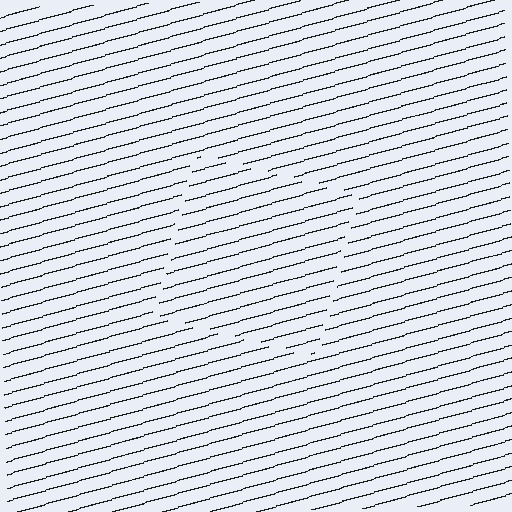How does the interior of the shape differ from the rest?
The interior of the shape contains the same grating, shifted by half a period — the contour is defined by the phase discontinuity where line-ends from the inner and outer gratings abut.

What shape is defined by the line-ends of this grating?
An illusory square. The interior of the shape contains the same grating, shifted by half a period — the contour is defined by the phase discontinuity where line-ends from the inner and outer gratings abut.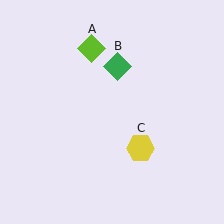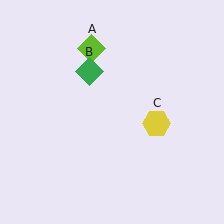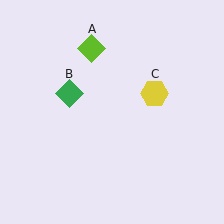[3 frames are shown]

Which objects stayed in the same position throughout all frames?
Lime diamond (object A) remained stationary.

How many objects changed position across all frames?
2 objects changed position: green diamond (object B), yellow hexagon (object C).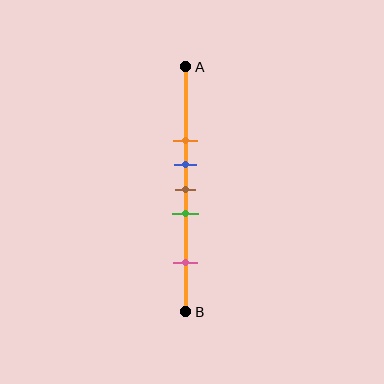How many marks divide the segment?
There are 5 marks dividing the segment.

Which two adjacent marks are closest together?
The blue and brown marks are the closest adjacent pair.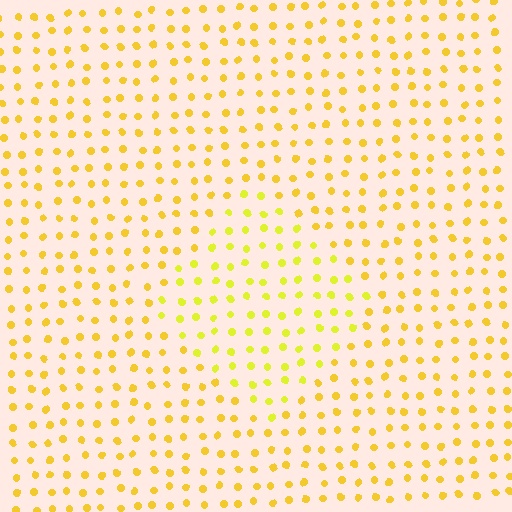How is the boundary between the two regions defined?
The boundary is defined purely by a slight shift in hue (about 19 degrees). Spacing, size, and orientation are identical on both sides.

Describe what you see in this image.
The image is filled with small yellow elements in a uniform arrangement. A diamond-shaped region is visible where the elements are tinted to a slightly different hue, forming a subtle color boundary.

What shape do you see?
I see a diamond.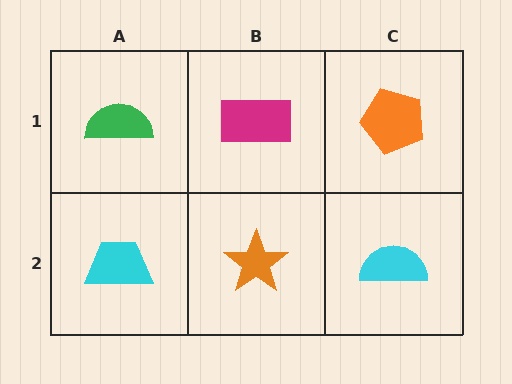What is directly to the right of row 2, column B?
A cyan semicircle.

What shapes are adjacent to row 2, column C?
An orange pentagon (row 1, column C), an orange star (row 2, column B).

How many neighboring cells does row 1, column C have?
2.